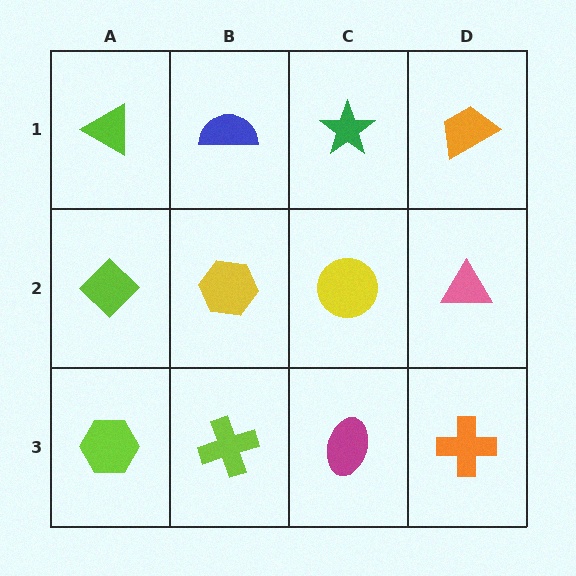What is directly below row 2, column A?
A lime hexagon.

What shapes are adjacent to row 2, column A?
A lime triangle (row 1, column A), a lime hexagon (row 3, column A), a yellow hexagon (row 2, column B).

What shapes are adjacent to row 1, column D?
A pink triangle (row 2, column D), a green star (row 1, column C).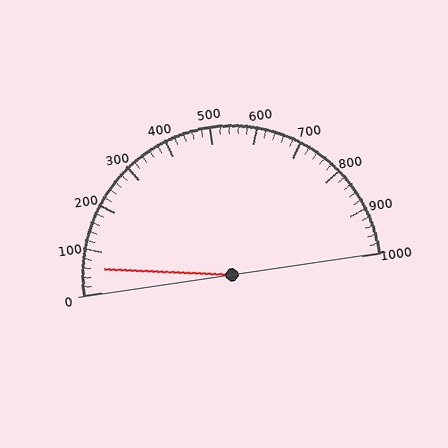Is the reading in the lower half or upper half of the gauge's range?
The reading is in the lower half of the range (0 to 1000).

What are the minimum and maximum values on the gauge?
The gauge ranges from 0 to 1000.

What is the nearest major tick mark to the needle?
The nearest major tick mark is 100.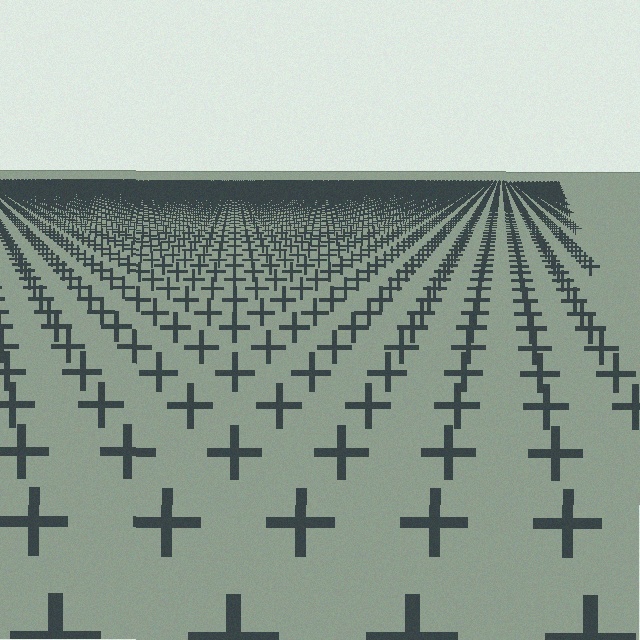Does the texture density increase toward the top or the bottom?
Density increases toward the top.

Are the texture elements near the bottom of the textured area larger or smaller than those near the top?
Larger. Near the bottom, elements are closer to the viewer and appear at a bigger on-screen size.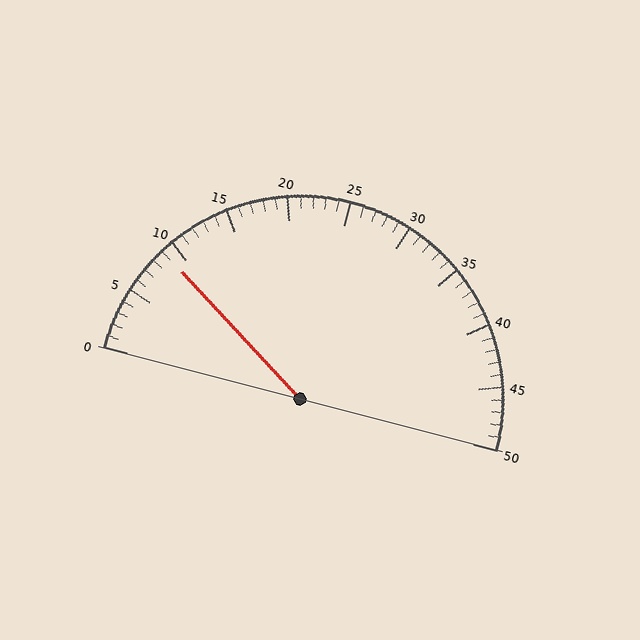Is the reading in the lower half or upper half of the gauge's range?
The reading is in the lower half of the range (0 to 50).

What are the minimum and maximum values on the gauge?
The gauge ranges from 0 to 50.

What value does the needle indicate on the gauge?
The needle indicates approximately 9.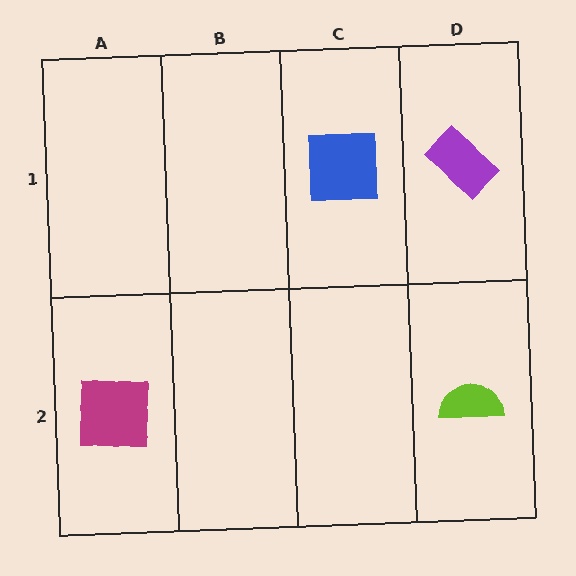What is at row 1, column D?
A purple rectangle.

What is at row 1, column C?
A blue square.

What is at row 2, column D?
A lime semicircle.